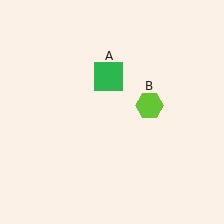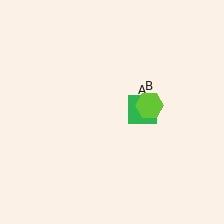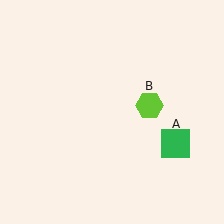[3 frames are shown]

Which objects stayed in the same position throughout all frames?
Lime hexagon (object B) remained stationary.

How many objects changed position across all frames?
1 object changed position: green square (object A).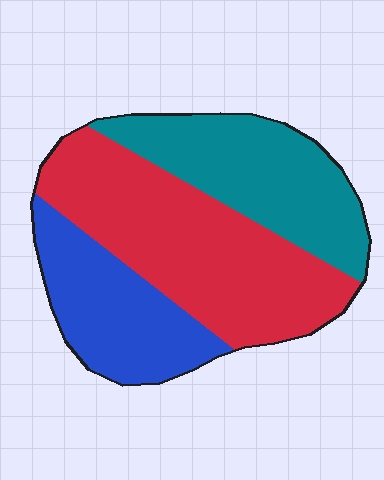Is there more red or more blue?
Red.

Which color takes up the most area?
Red, at roughly 45%.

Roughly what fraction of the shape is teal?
Teal takes up about one third (1/3) of the shape.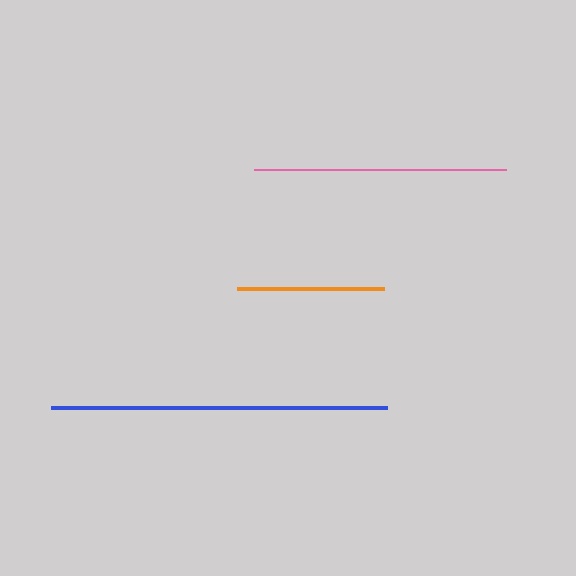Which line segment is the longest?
The blue line is the longest at approximately 336 pixels.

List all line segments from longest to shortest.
From longest to shortest: blue, pink, orange.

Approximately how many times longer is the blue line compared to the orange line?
The blue line is approximately 2.3 times the length of the orange line.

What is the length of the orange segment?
The orange segment is approximately 147 pixels long.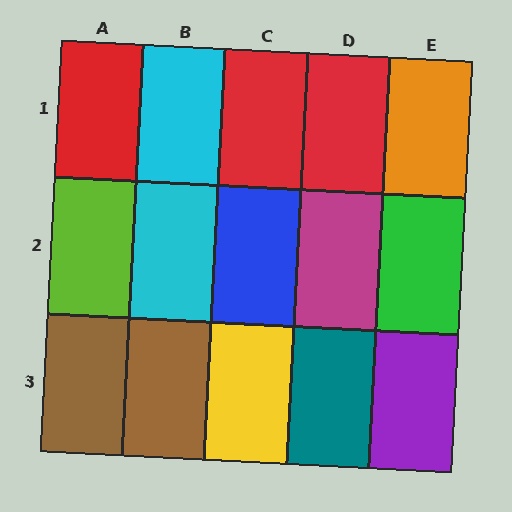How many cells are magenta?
1 cell is magenta.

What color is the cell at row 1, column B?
Cyan.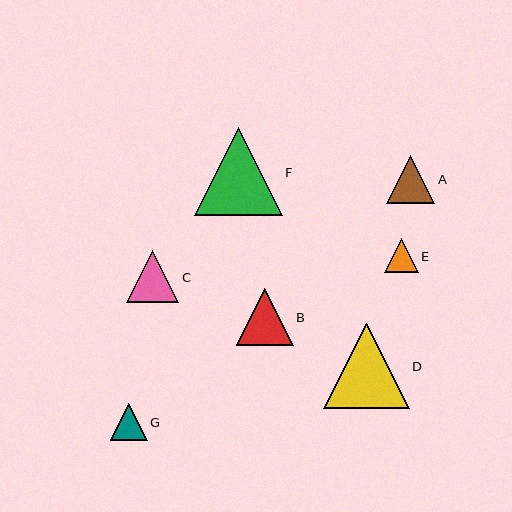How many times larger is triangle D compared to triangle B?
Triangle D is approximately 1.5 times the size of triangle B.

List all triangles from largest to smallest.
From largest to smallest: F, D, B, C, A, G, E.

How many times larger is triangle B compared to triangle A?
Triangle B is approximately 1.2 times the size of triangle A.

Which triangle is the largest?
Triangle F is the largest with a size of approximately 88 pixels.